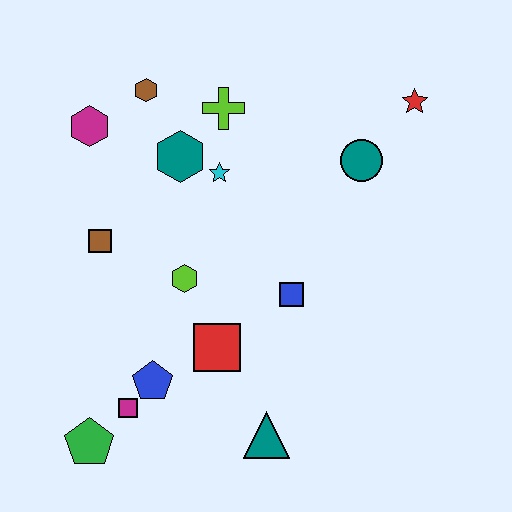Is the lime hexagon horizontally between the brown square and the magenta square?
No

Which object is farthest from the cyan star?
The green pentagon is farthest from the cyan star.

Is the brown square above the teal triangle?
Yes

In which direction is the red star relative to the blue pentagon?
The red star is above the blue pentagon.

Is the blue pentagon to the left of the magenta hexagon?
No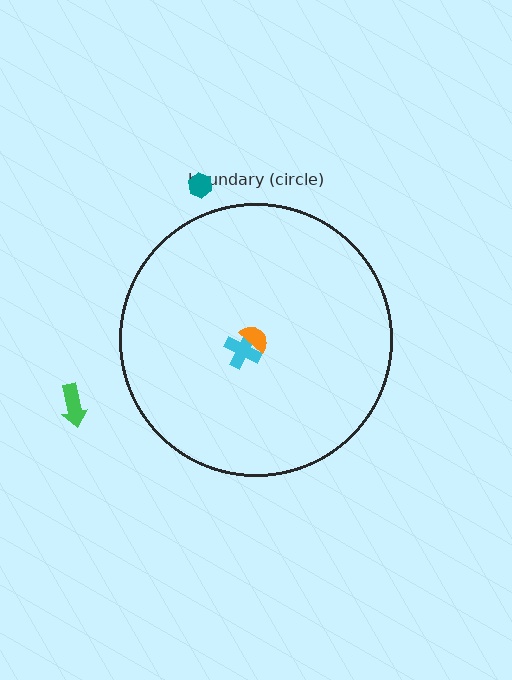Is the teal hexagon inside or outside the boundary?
Outside.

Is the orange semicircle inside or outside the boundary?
Inside.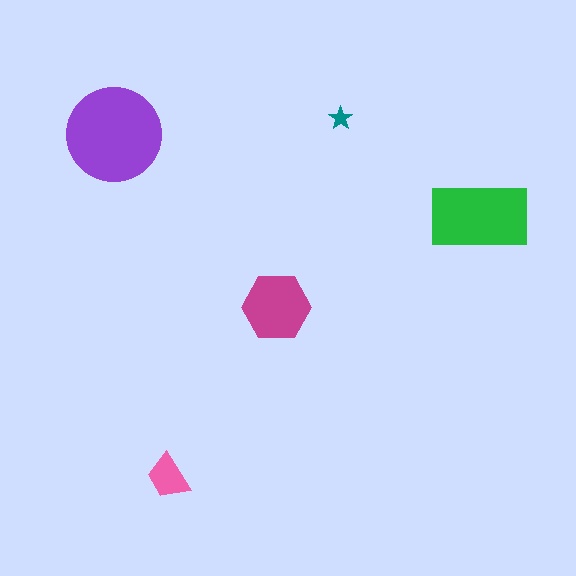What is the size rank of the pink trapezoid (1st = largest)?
4th.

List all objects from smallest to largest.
The teal star, the pink trapezoid, the magenta hexagon, the green rectangle, the purple circle.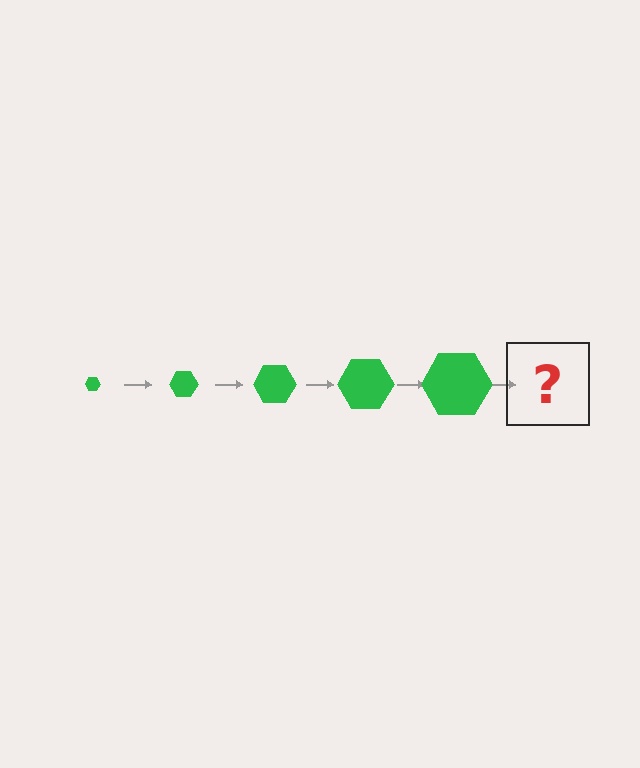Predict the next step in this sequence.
The next step is a green hexagon, larger than the previous one.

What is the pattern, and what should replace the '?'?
The pattern is that the hexagon gets progressively larger each step. The '?' should be a green hexagon, larger than the previous one.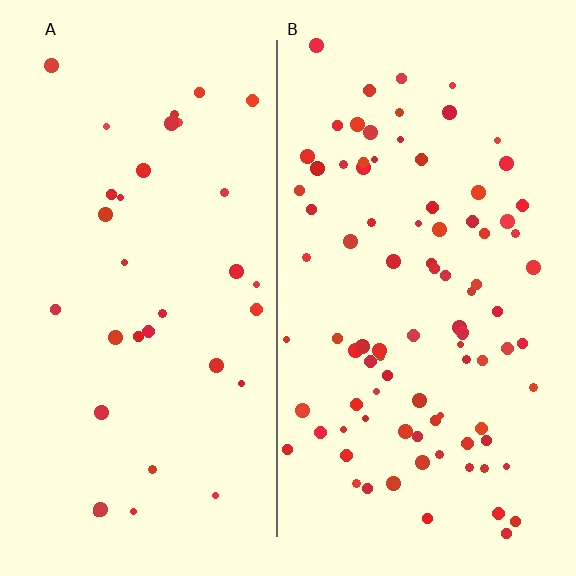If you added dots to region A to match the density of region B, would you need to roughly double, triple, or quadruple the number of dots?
Approximately triple.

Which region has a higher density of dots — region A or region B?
B (the right).